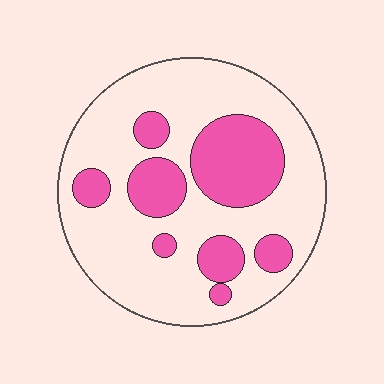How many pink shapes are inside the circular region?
8.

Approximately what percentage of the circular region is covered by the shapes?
Approximately 30%.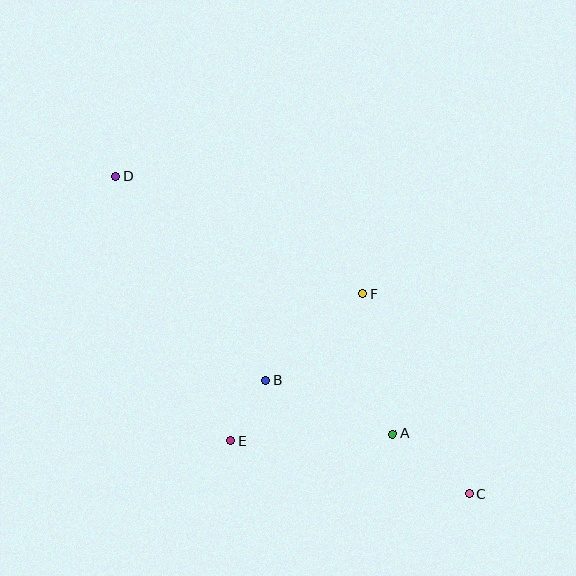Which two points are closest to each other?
Points B and E are closest to each other.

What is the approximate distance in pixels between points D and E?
The distance between D and E is approximately 289 pixels.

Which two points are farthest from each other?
Points C and D are farthest from each other.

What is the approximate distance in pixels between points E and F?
The distance between E and F is approximately 198 pixels.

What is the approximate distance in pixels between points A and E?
The distance between A and E is approximately 162 pixels.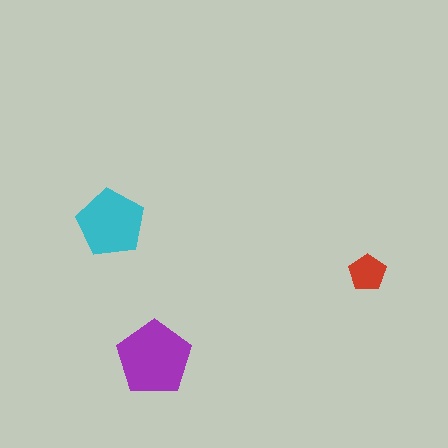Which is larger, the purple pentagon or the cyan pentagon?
The purple one.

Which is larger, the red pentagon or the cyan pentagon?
The cyan one.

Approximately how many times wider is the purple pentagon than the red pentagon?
About 2 times wider.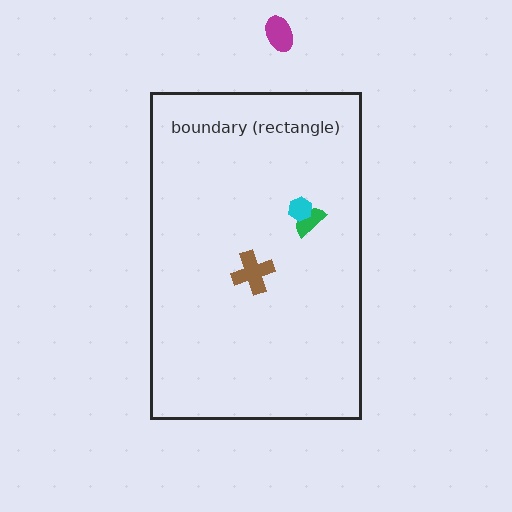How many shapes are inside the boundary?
3 inside, 1 outside.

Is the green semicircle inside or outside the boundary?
Inside.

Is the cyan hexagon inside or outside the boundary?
Inside.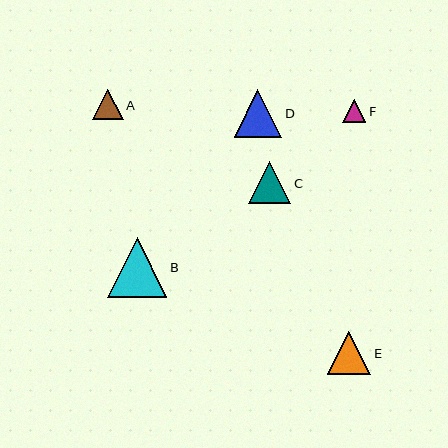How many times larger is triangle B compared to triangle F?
Triangle B is approximately 2.6 times the size of triangle F.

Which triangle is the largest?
Triangle B is the largest with a size of approximately 60 pixels.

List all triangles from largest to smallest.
From largest to smallest: B, D, E, C, A, F.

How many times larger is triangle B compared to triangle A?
Triangle B is approximately 2.0 times the size of triangle A.